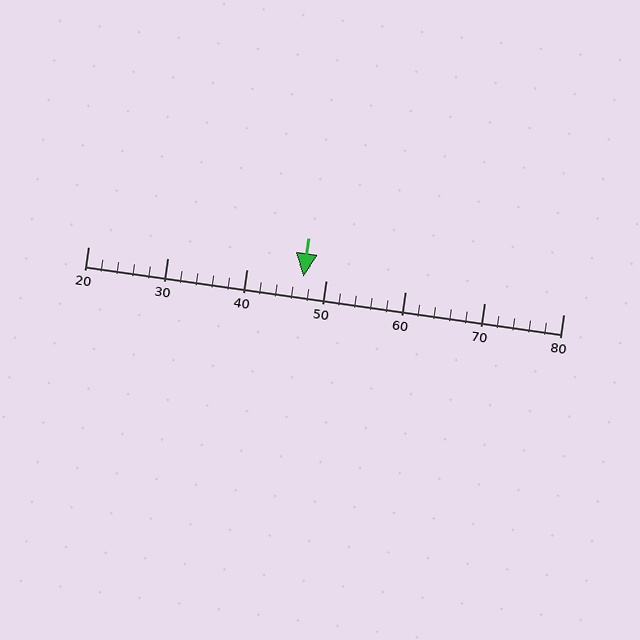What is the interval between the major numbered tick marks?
The major tick marks are spaced 10 units apart.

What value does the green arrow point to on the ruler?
The green arrow points to approximately 47.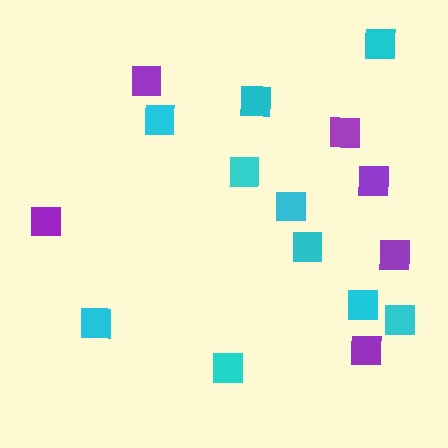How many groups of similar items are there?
There are 2 groups: one group of cyan squares (10) and one group of purple squares (6).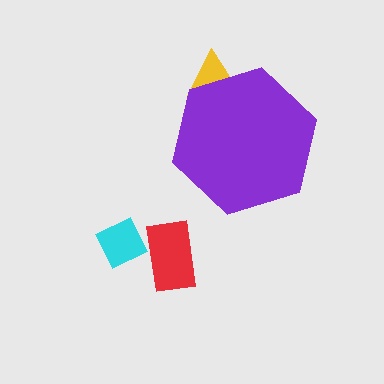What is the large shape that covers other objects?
A purple hexagon.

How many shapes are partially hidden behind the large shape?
1 shape is partially hidden.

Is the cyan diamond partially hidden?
No, the cyan diamond is fully visible.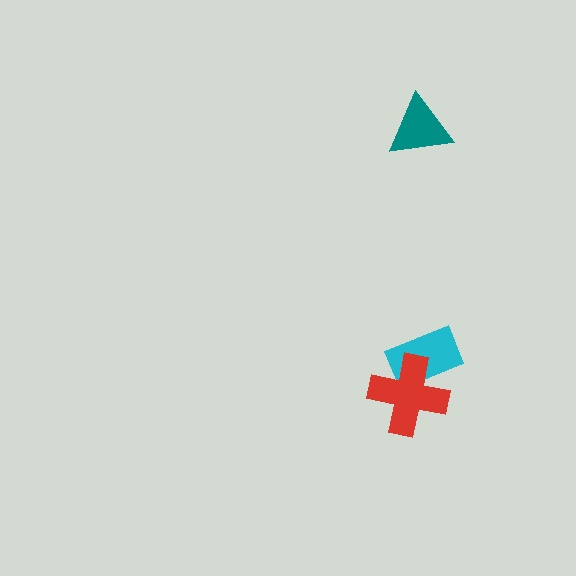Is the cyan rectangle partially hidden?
Yes, it is partially covered by another shape.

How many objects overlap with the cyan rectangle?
1 object overlaps with the cyan rectangle.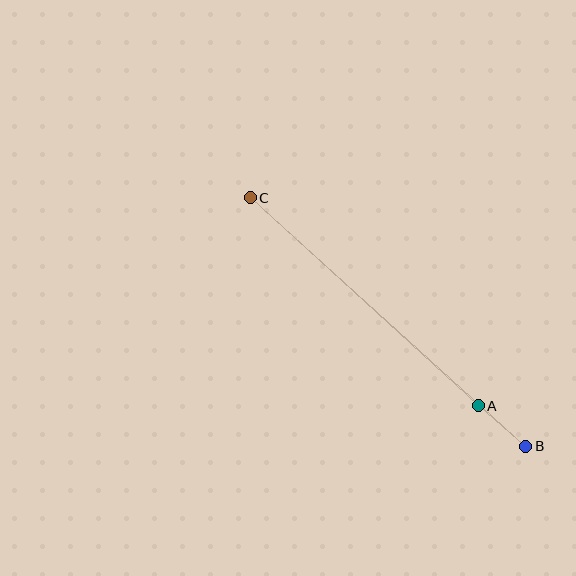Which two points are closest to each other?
Points A and B are closest to each other.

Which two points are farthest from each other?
Points B and C are farthest from each other.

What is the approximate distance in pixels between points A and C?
The distance between A and C is approximately 309 pixels.